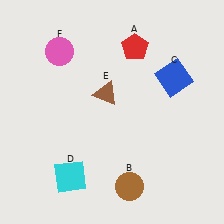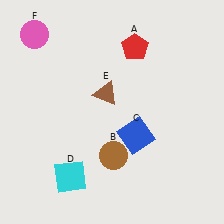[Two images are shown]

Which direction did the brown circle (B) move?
The brown circle (B) moved up.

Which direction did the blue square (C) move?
The blue square (C) moved down.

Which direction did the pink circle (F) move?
The pink circle (F) moved left.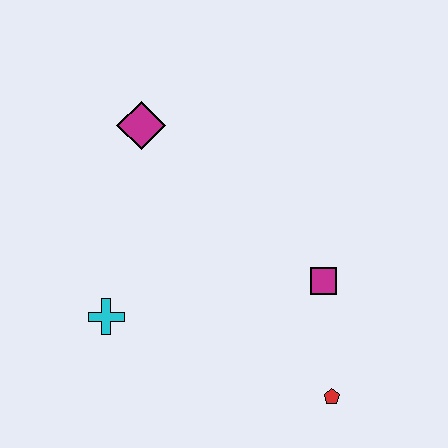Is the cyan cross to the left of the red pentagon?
Yes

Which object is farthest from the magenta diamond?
The red pentagon is farthest from the magenta diamond.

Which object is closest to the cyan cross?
The magenta diamond is closest to the cyan cross.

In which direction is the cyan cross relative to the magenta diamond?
The cyan cross is below the magenta diamond.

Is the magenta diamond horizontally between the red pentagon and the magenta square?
No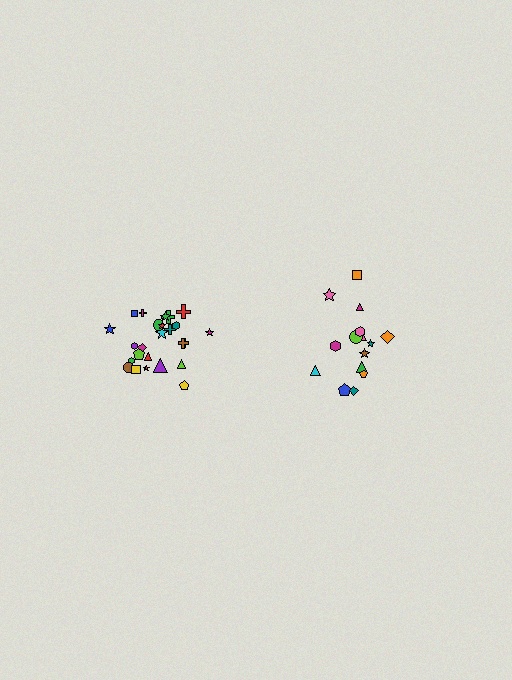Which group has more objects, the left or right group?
The left group.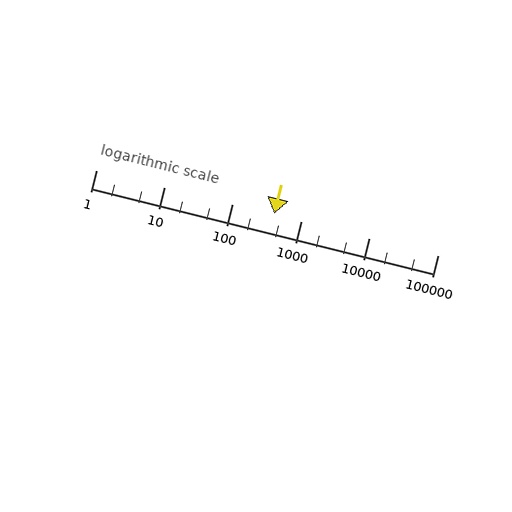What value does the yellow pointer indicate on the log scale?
The pointer indicates approximately 400.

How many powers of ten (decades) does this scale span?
The scale spans 5 decades, from 1 to 100000.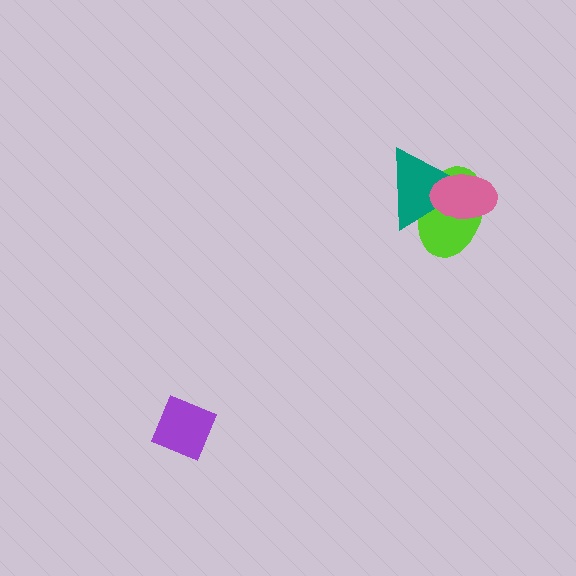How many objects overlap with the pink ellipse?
2 objects overlap with the pink ellipse.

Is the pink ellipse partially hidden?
No, no other shape covers it.